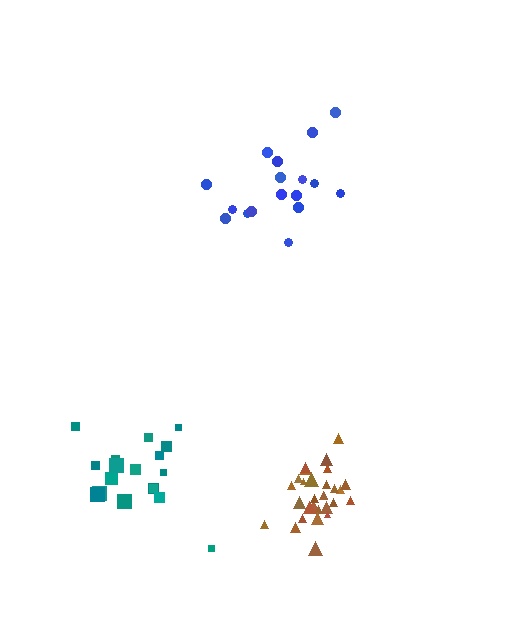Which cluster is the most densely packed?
Brown.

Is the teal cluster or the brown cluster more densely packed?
Brown.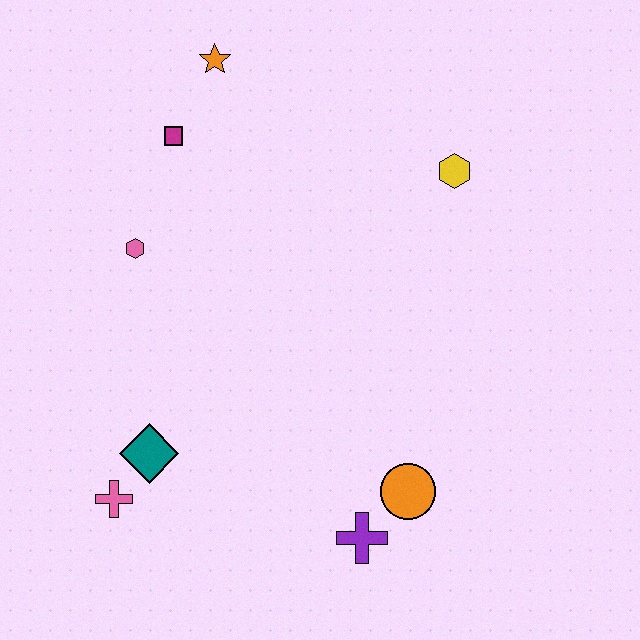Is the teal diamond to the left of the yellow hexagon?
Yes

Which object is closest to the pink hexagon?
The magenta square is closest to the pink hexagon.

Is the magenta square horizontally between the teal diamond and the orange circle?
Yes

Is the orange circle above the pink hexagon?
No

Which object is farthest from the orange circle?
The orange star is farthest from the orange circle.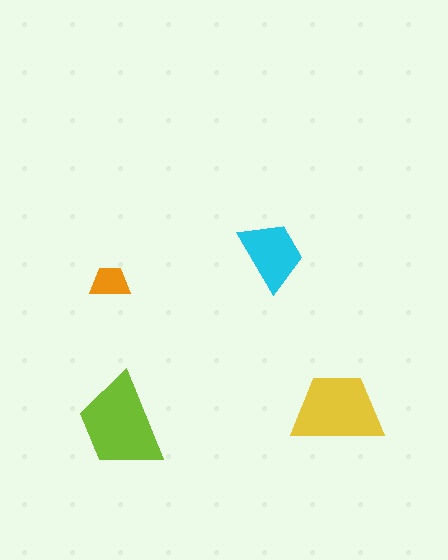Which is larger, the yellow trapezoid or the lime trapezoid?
The lime one.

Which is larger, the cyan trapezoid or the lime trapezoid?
The lime one.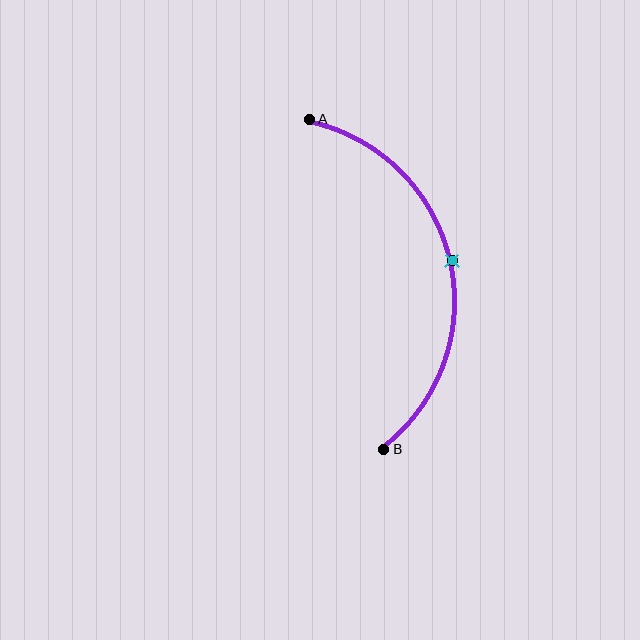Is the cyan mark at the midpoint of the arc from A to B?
Yes. The cyan mark lies on the arc at equal arc-length from both A and B — it is the arc midpoint.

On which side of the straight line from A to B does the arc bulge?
The arc bulges to the right of the straight line connecting A and B.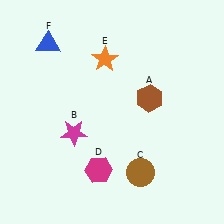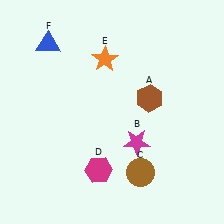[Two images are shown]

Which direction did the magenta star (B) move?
The magenta star (B) moved right.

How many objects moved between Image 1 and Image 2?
1 object moved between the two images.